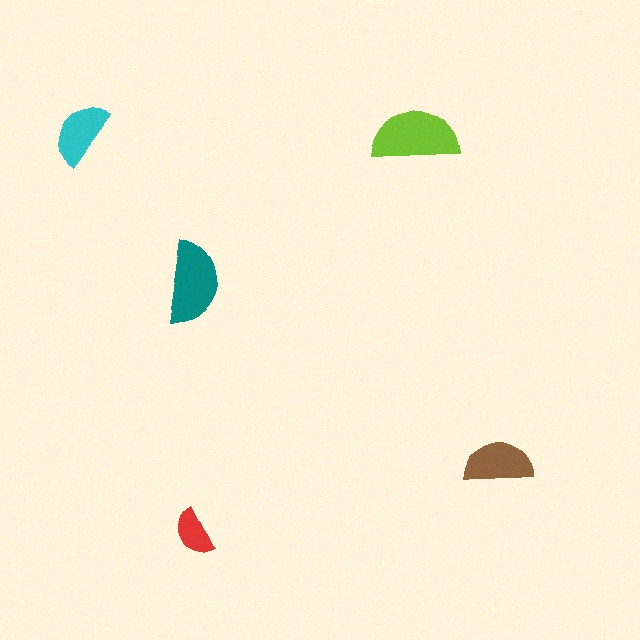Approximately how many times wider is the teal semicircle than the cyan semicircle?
About 1.5 times wider.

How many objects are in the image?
There are 5 objects in the image.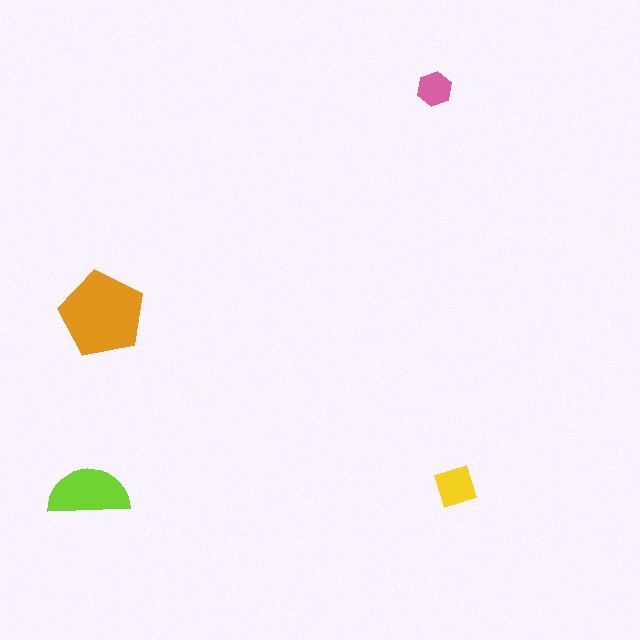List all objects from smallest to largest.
The pink hexagon, the yellow square, the lime semicircle, the orange pentagon.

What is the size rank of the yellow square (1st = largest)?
3rd.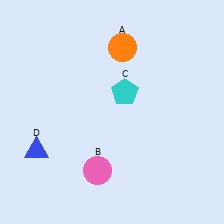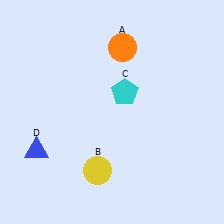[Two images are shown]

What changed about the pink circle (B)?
In Image 1, B is pink. In Image 2, it changed to yellow.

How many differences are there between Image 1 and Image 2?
There is 1 difference between the two images.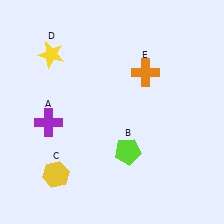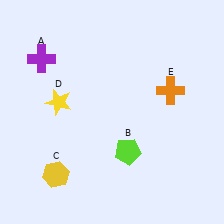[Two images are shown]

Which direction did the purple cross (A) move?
The purple cross (A) moved up.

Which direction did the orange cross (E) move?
The orange cross (E) moved right.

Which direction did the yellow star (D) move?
The yellow star (D) moved down.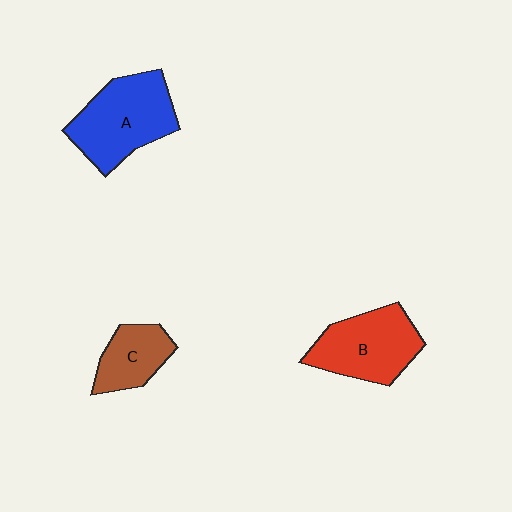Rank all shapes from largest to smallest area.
From largest to smallest: A (blue), B (red), C (brown).